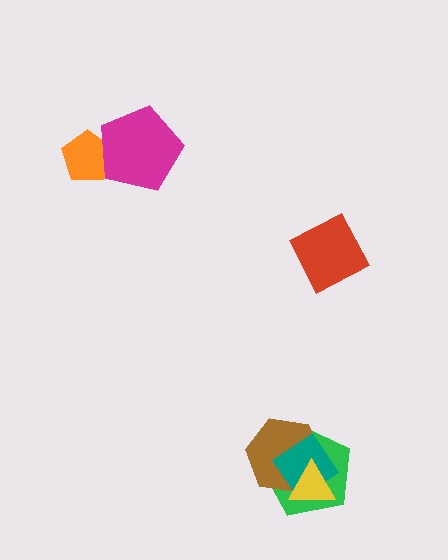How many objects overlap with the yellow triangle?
3 objects overlap with the yellow triangle.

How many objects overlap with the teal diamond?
3 objects overlap with the teal diamond.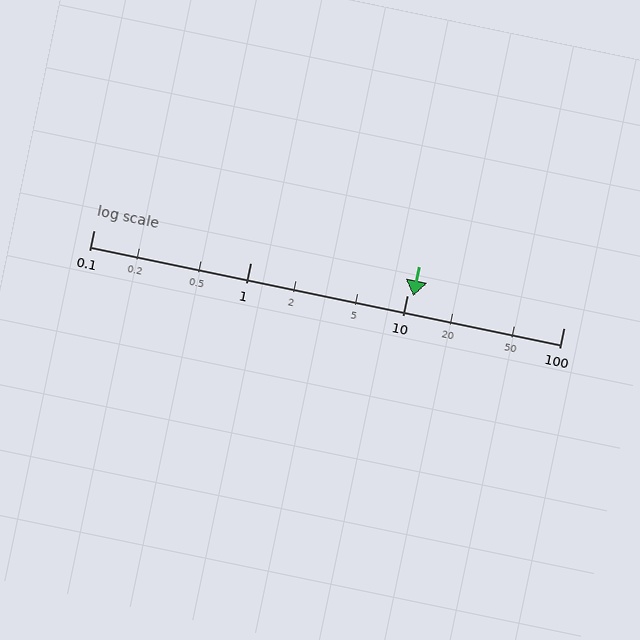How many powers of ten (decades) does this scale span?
The scale spans 3 decades, from 0.1 to 100.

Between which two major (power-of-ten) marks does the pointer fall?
The pointer is between 10 and 100.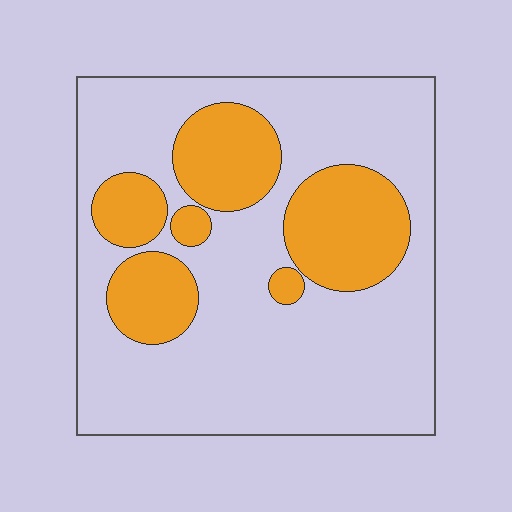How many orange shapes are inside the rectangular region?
6.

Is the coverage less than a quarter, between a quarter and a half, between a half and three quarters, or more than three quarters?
Between a quarter and a half.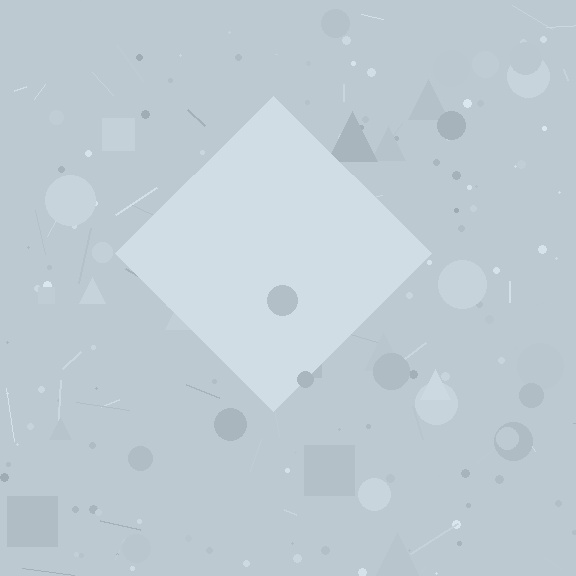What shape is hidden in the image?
A diamond is hidden in the image.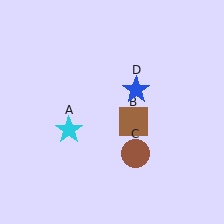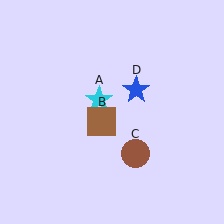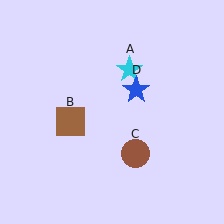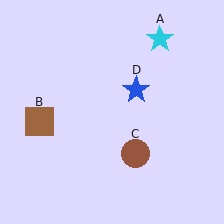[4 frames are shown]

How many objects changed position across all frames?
2 objects changed position: cyan star (object A), brown square (object B).